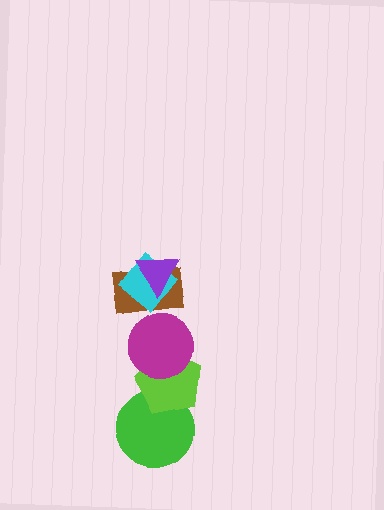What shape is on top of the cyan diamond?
The purple triangle is on top of the cyan diamond.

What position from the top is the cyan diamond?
The cyan diamond is 2nd from the top.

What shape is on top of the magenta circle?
The brown rectangle is on top of the magenta circle.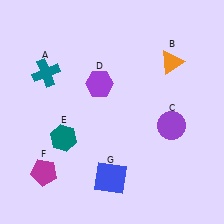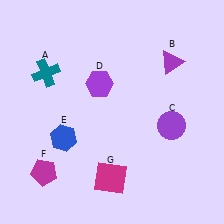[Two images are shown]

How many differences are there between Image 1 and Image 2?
There are 3 differences between the two images.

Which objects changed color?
B changed from orange to purple. E changed from teal to blue. G changed from blue to magenta.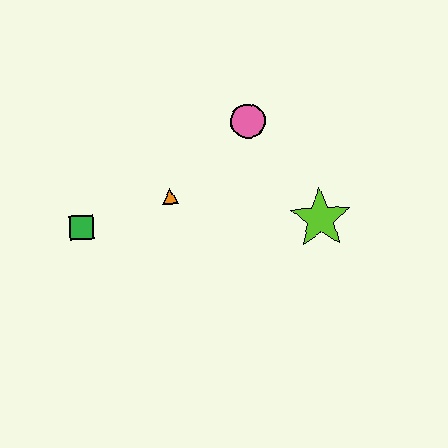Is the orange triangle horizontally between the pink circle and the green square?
Yes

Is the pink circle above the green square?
Yes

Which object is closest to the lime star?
The pink circle is closest to the lime star.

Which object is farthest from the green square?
The lime star is farthest from the green square.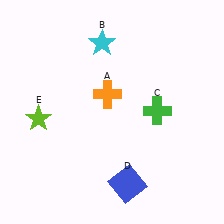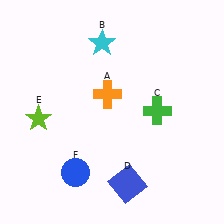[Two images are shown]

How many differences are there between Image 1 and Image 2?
There is 1 difference between the two images.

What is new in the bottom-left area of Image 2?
A blue circle (F) was added in the bottom-left area of Image 2.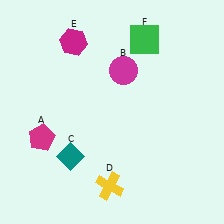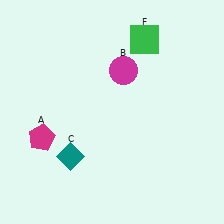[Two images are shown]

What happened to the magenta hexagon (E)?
The magenta hexagon (E) was removed in Image 2. It was in the top-left area of Image 1.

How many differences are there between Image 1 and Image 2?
There are 2 differences between the two images.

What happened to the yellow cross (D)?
The yellow cross (D) was removed in Image 2. It was in the bottom-left area of Image 1.